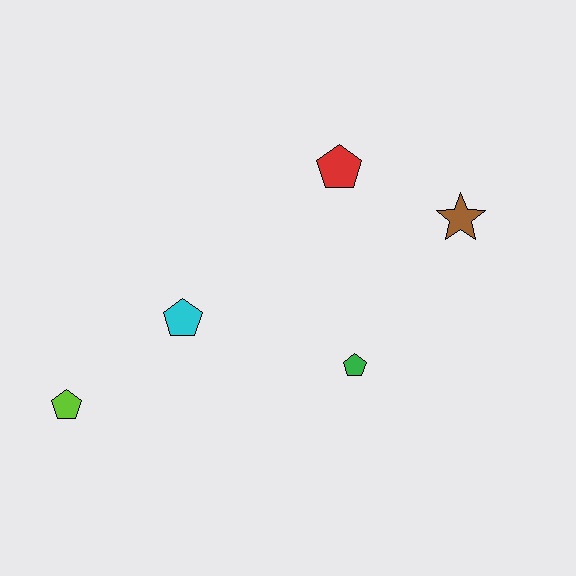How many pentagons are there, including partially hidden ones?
There are 4 pentagons.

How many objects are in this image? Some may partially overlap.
There are 5 objects.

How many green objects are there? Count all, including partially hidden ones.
There is 1 green object.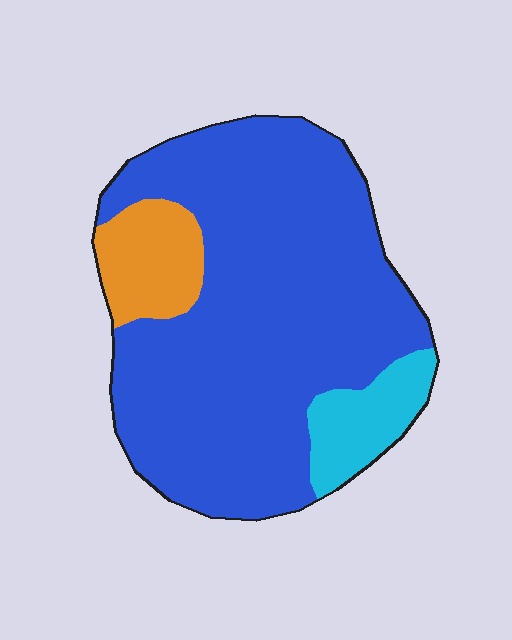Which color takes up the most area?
Blue, at roughly 80%.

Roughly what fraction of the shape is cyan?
Cyan takes up about one tenth (1/10) of the shape.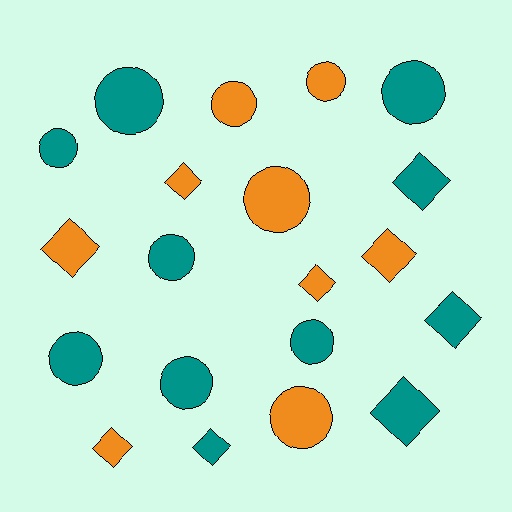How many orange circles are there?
There are 4 orange circles.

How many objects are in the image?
There are 20 objects.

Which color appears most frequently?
Teal, with 11 objects.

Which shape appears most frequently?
Circle, with 11 objects.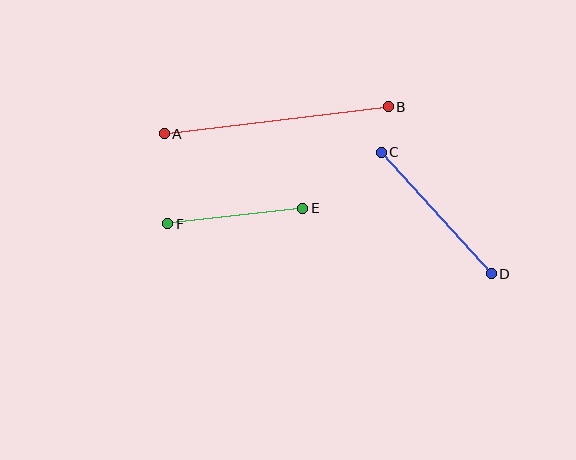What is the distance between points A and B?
The distance is approximately 225 pixels.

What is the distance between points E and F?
The distance is approximately 136 pixels.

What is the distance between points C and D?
The distance is approximately 164 pixels.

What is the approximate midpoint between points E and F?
The midpoint is at approximately (235, 216) pixels.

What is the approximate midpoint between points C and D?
The midpoint is at approximately (436, 213) pixels.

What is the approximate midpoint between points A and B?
The midpoint is at approximately (276, 120) pixels.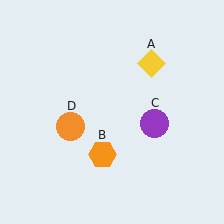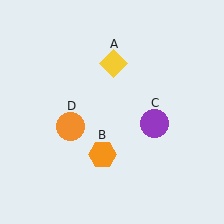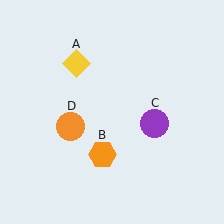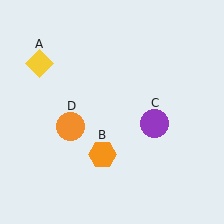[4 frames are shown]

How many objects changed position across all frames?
1 object changed position: yellow diamond (object A).